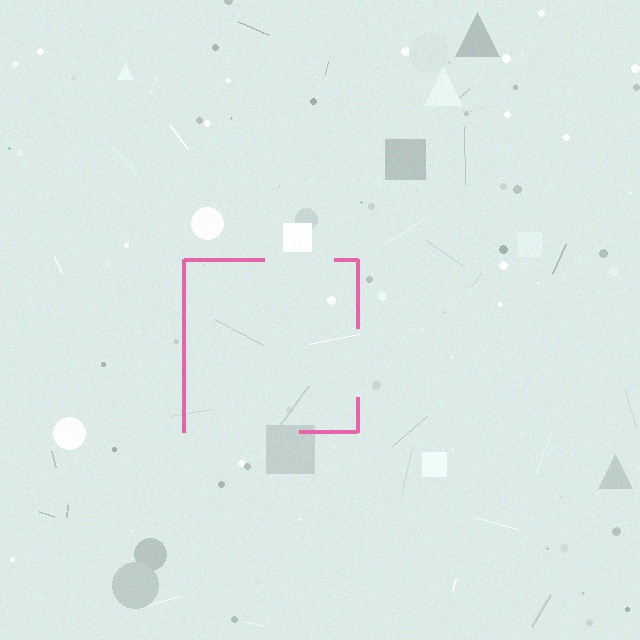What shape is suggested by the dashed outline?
The dashed outline suggests a square.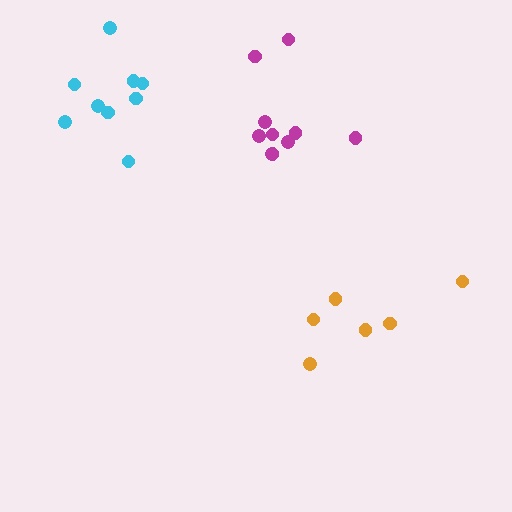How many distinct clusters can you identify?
There are 3 distinct clusters.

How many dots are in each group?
Group 1: 6 dots, Group 2: 9 dots, Group 3: 10 dots (25 total).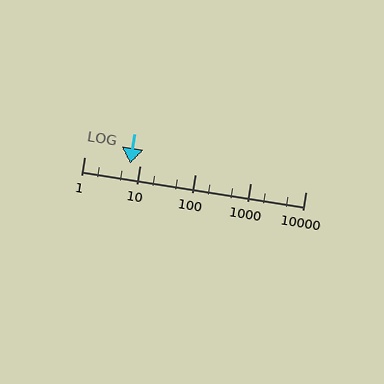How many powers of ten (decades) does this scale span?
The scale spans 4 decades, from 1 to 10000.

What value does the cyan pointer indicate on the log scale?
The pointer indicates approximately 6.8.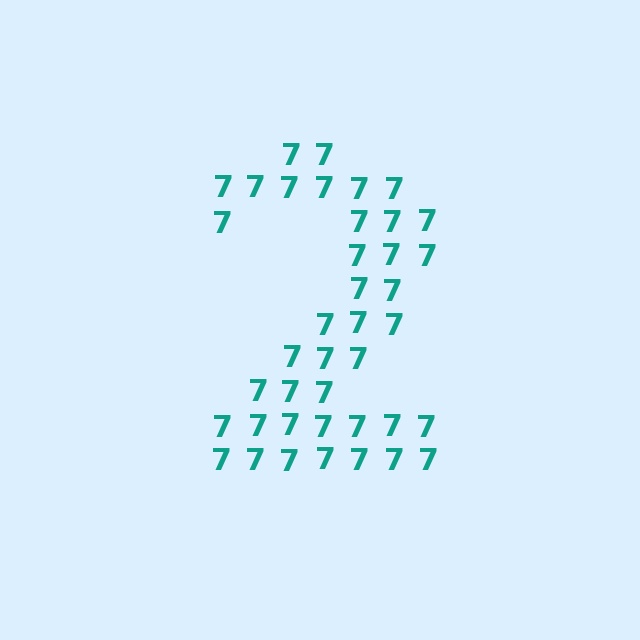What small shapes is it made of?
It is made of small digit 7's.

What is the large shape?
The large shape is the digit 2.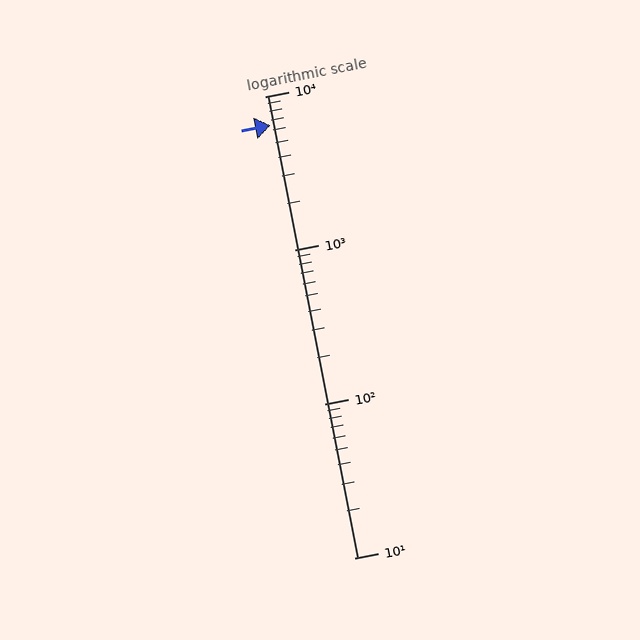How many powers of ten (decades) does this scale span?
The scale spans 3 decades, from 10 to 10000.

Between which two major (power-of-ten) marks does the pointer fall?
The pointer is between 1000 and 10000.